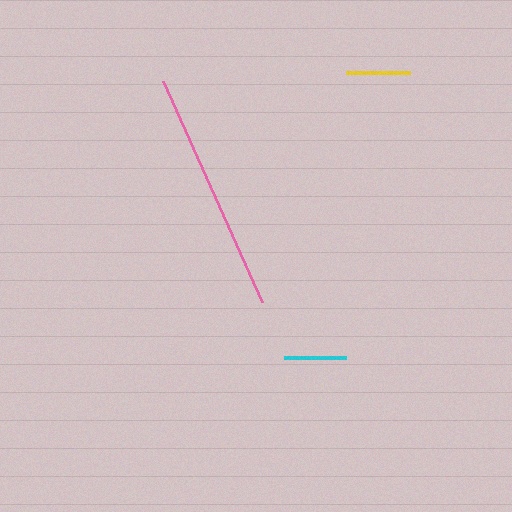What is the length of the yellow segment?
The yellow segment is approximately 65 pixels long.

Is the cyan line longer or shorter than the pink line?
The pink line is longer than the cyan line.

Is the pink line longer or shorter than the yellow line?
The pink line is longer than the yellow line.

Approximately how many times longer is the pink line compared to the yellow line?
The pink line is approximately 3.8 times the length of the yellow line.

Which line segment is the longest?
The pink line is the longest at approximately 243 pixels.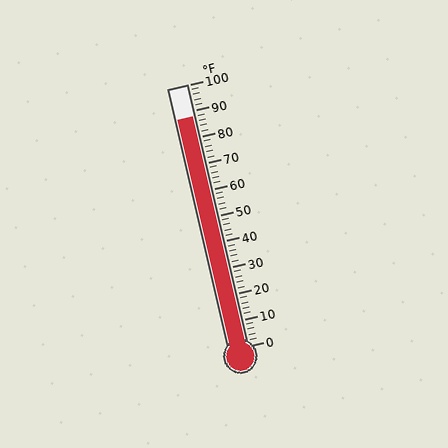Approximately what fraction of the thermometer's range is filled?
The thermometer is filled to approximately 90% of its range.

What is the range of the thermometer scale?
The thermometer scale ranges from 0°F to 100°F.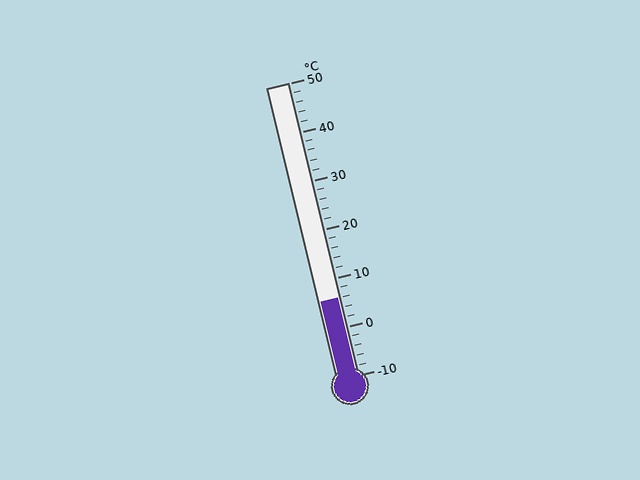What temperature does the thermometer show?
The thermometer shows approximately 6°C.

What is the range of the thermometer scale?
The thermometer scale ranges from -10°C to 50°C.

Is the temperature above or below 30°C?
The temperature is below 30°C.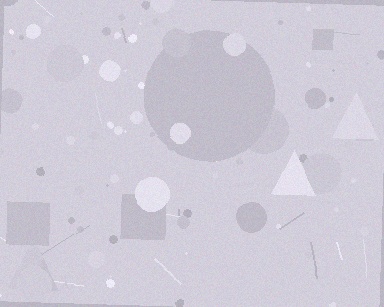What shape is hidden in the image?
A circle is hidden in the image.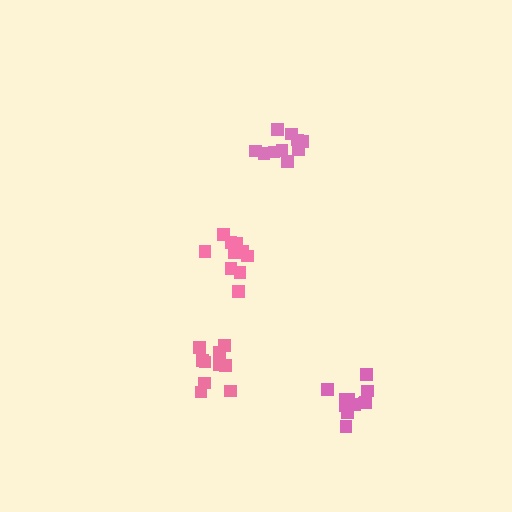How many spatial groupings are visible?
There are 4 spatial groupings.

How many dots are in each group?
Group 1: 10 dots, Group 2: 12 dots, Group 3: 10 dots, Group 4: 12 dots (44 total).